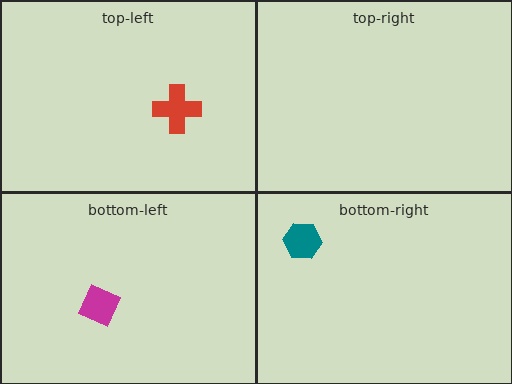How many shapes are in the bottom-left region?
1.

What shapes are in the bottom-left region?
The magenta diamond.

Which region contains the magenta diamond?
The bottom-left region.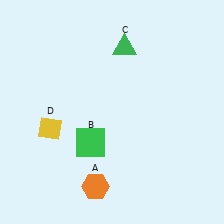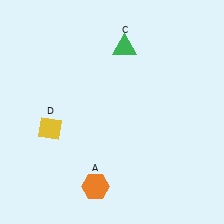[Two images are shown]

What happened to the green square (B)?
The green square (B) was removed in Image 2. It was in the bottom-left area of Image 1.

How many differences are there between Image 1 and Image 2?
There is 1 difference between the two images.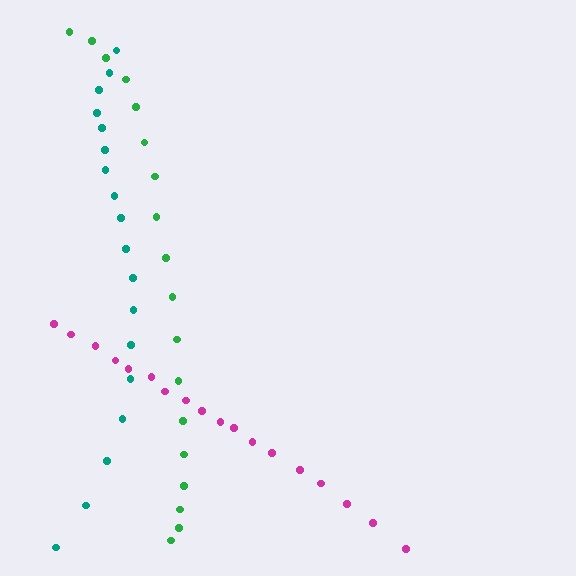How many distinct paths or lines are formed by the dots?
There are 3 distinct paths.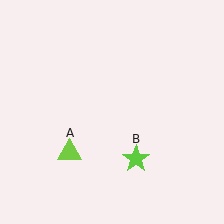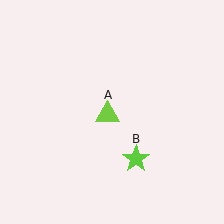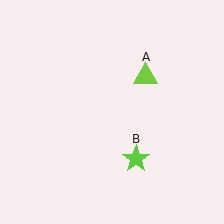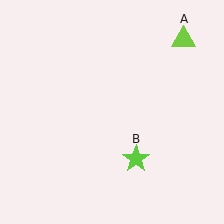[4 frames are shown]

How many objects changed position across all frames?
1 object changed position: lime triangle (object A).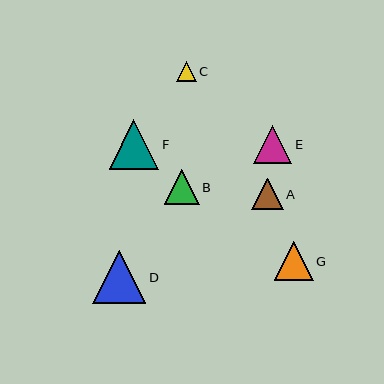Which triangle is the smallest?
Triangle C is the smallest with a size of approximately 20 pixels.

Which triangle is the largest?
Triangle D is the largest with a size of approximately 53 pixels.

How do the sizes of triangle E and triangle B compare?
Triangle E and triangle B are approximately the same size.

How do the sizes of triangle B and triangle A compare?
Triangle B and triangle A are approximately the same size.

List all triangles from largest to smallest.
From largest to smallest: D, F, G, E, B, A, C.